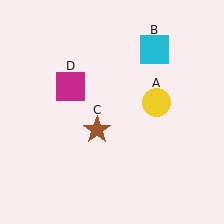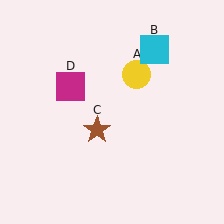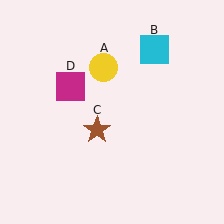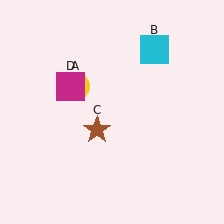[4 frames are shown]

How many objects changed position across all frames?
1 object changed position: yellow circle (object A).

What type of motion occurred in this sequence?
The yellow circle (object A) rotated counterclockwise around the center of the scene.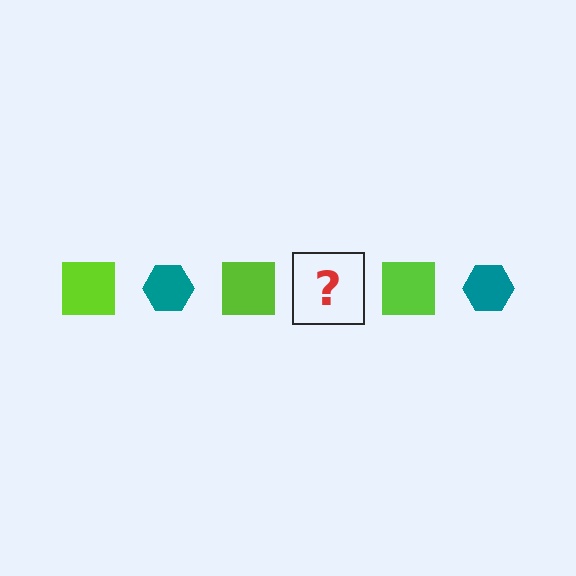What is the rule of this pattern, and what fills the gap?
The rule is that the pattern alternates between lime square and teal hexagon. The gap should be filled with a teal hexagon.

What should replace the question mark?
The question mark should be replaced with a teal hexagon.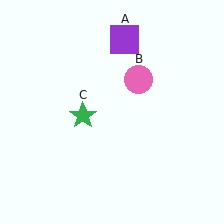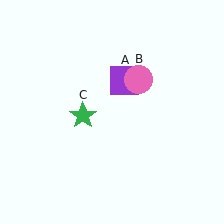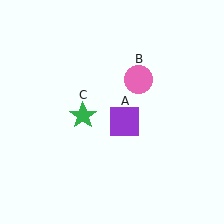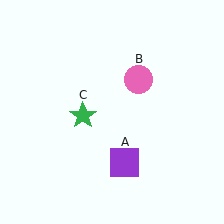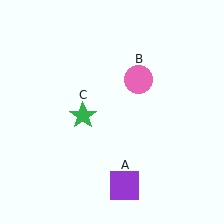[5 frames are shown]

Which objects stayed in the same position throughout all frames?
Pink circle (object B) and green star (object C) remained stationary.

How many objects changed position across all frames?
1 object changed position: purple square (object A).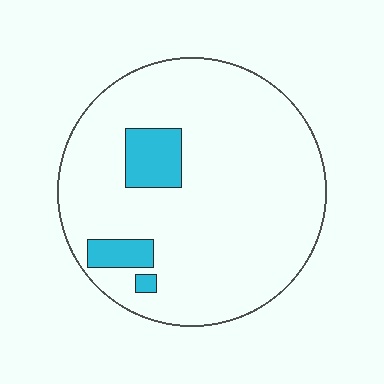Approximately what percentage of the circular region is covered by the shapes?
Approximately 10%.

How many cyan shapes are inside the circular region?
3.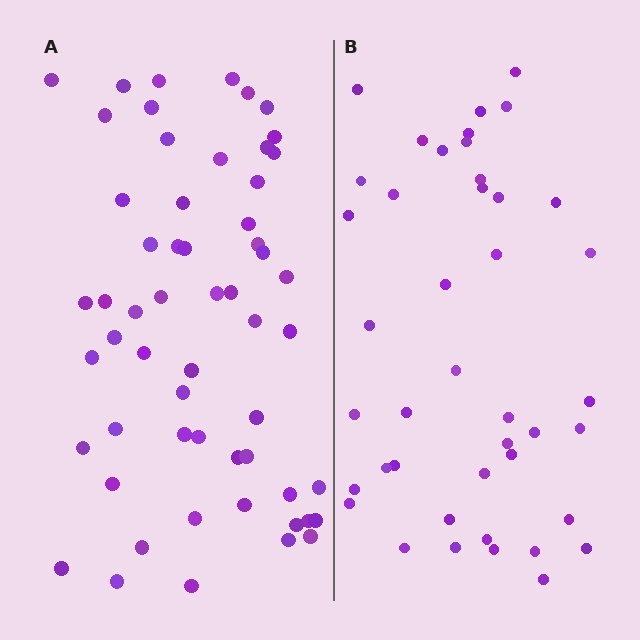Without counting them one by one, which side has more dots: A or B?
Region A (the left region) has more dots.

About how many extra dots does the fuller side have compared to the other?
Region A has approximately 15 more dots than region B.